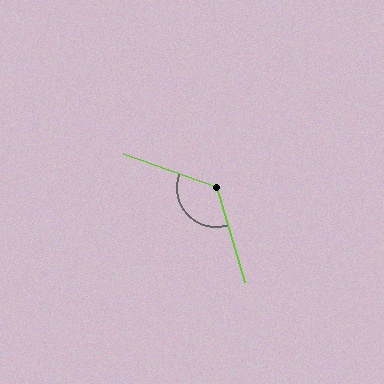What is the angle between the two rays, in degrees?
Approximately 127 degrees.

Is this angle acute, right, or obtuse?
It is obtuse.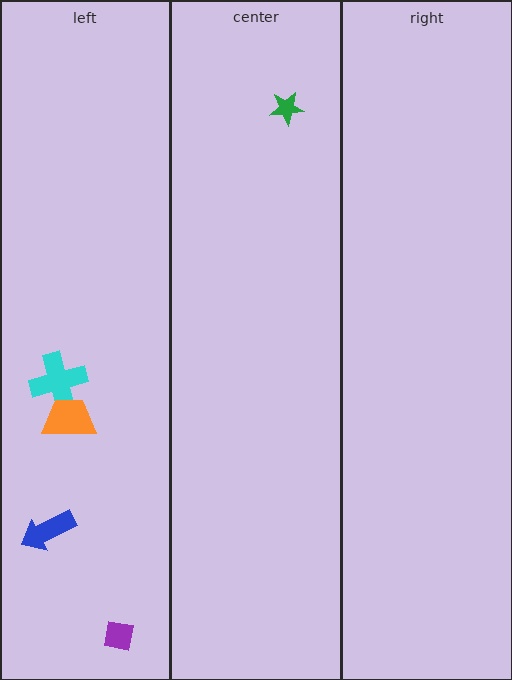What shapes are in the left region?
The cyan cross, the orange trapezoid, the blue arrow, the purple square.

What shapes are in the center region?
The green star.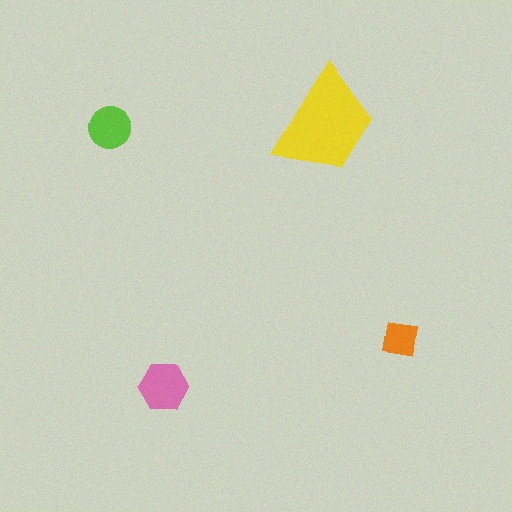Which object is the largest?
The yellow trapezoid.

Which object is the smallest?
The orange square.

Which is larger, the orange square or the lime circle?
The lime circle.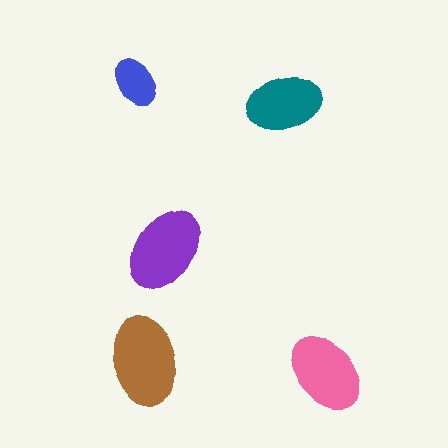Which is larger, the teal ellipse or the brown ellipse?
The brown one.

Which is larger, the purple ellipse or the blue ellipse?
The purple one.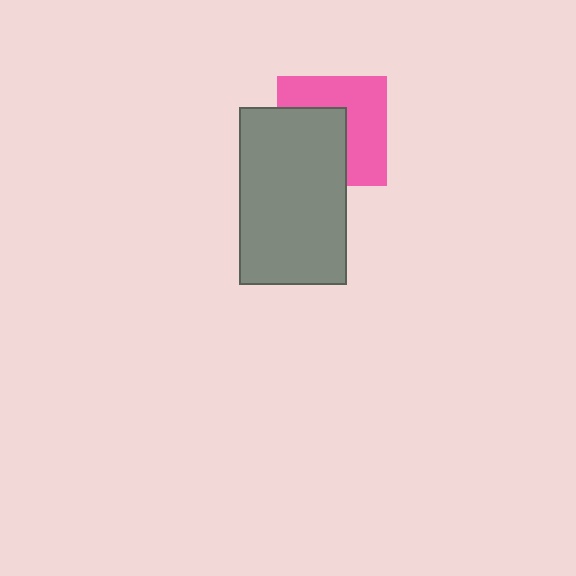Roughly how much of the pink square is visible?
About half of it is visible (roughly 55%).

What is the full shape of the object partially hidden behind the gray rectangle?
The partially hidden object is a pink square.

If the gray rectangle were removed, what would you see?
You would see the complete pink square.